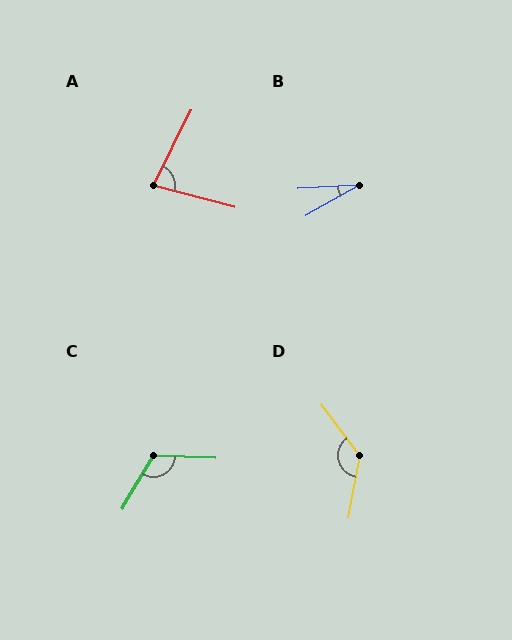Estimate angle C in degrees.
Approximately 119 degrees.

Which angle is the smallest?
B, at approximately 27 degrees.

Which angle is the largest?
D, at approximately 134 degrees.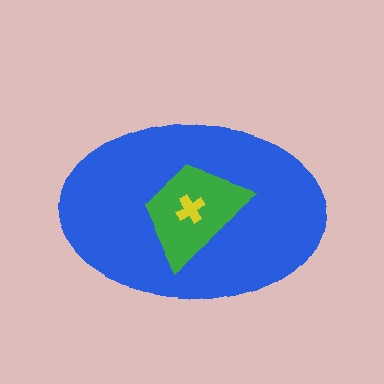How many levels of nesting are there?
3.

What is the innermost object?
The yellow cross.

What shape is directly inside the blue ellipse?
The green trapezoid.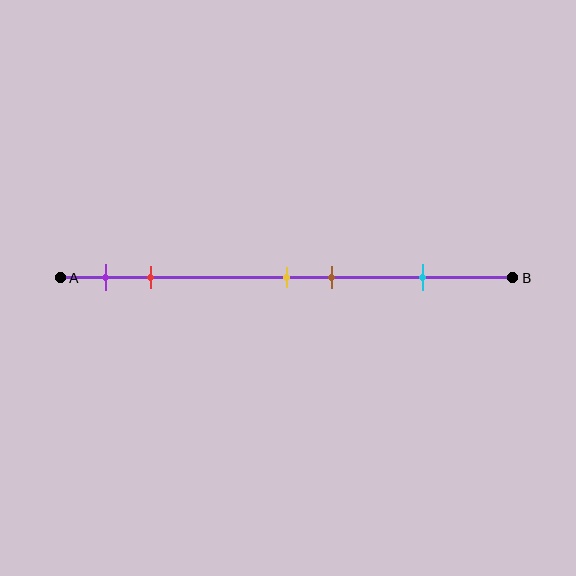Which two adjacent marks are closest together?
The yellow and brown marks are the closest adjacent pair.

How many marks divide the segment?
There are 5 marks dividing the segment.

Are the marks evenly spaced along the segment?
No, the marks are not evenly spaced.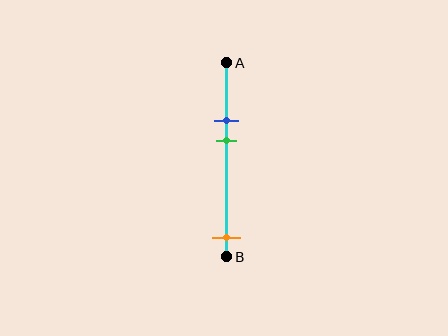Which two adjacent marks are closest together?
The blue and green marks are the closest adjacent pair.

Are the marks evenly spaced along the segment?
No, the marks are not evenly spaced.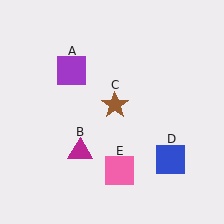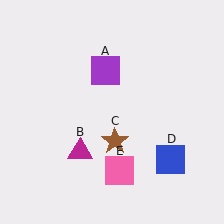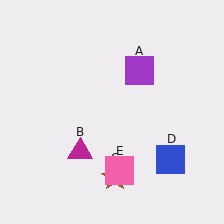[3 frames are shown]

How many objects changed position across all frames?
2 objects changed position: purple square (object A), brown star (object C).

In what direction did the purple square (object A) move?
The purple square (object A) moved right.